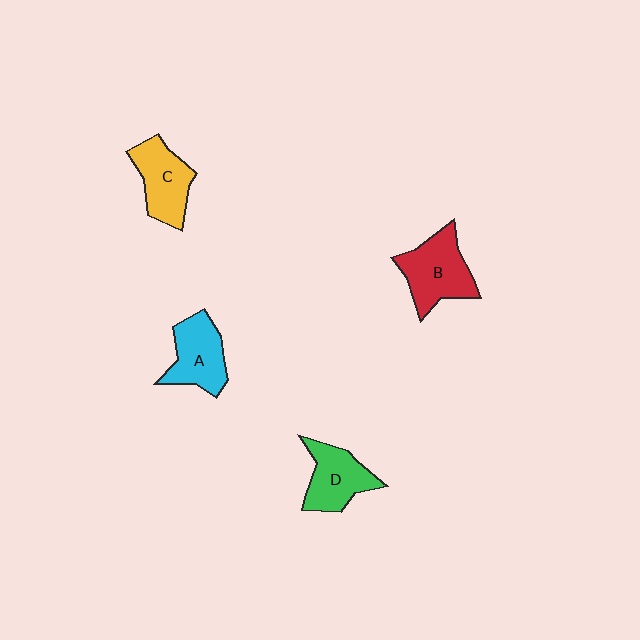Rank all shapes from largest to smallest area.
From largest to smallest: B (red), C (yellow), A (cyan), D (green).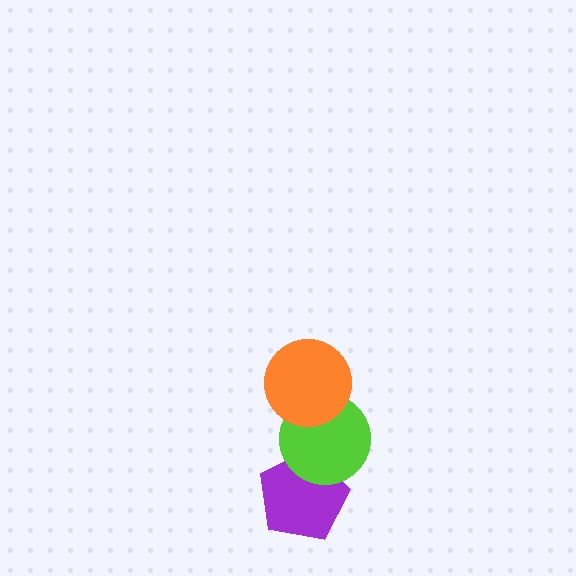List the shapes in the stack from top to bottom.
From top to bottom: the orange circle, the lime circle, the purple pentagon.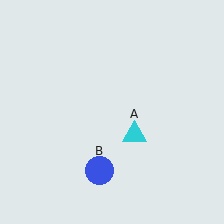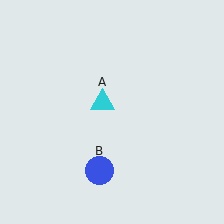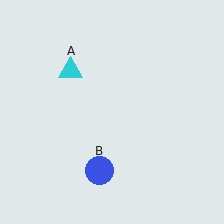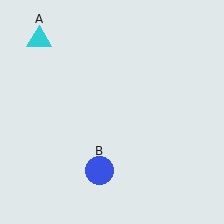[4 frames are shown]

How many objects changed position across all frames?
1 object changed position: cyan triangle (object A).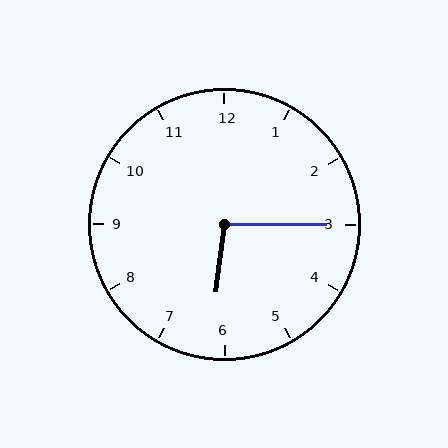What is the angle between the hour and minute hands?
Approximately 98 degrees.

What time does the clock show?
6:15.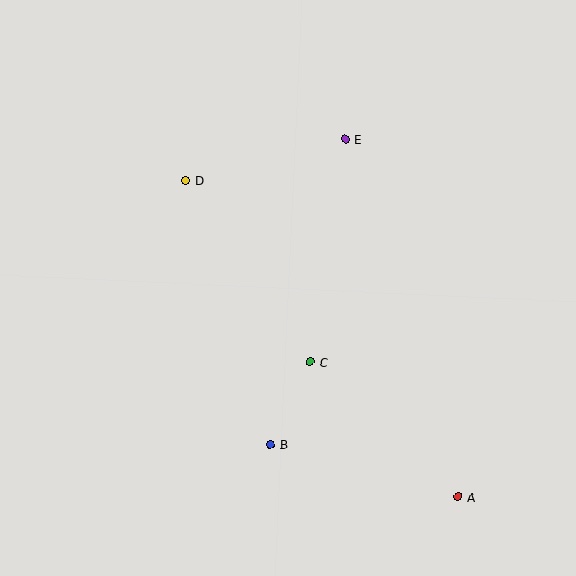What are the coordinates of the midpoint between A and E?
The midpoint between A and E is at (402, 318).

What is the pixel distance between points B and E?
The distance between B and E is 315 pixels.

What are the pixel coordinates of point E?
Point E is at (345, 139).